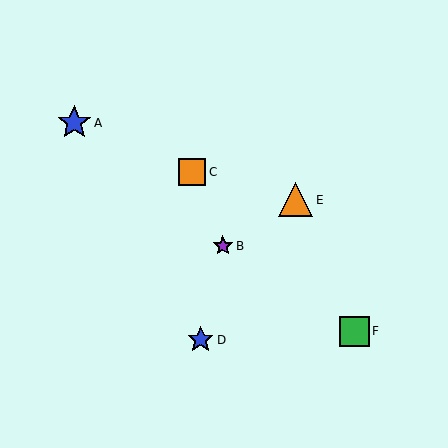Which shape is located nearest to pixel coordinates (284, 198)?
The orange triangle (labeled E) at (296, 200) is nearest to that location.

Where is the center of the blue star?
The center of the blue star is at (74, 123).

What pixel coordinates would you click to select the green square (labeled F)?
Click at (354, 331) to select the green square F.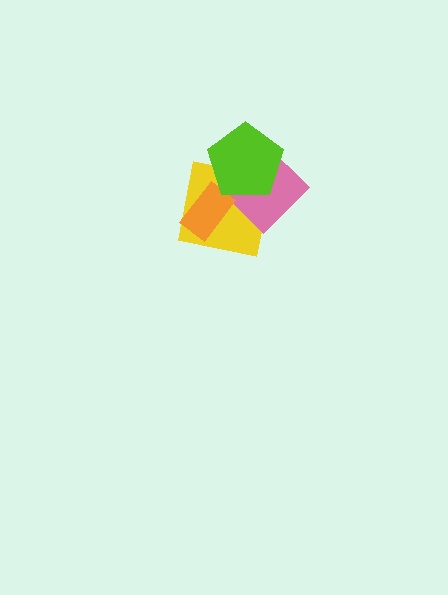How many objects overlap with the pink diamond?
3 objects overlap with the pink diamond.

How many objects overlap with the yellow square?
3 objects overlap with the yellow square.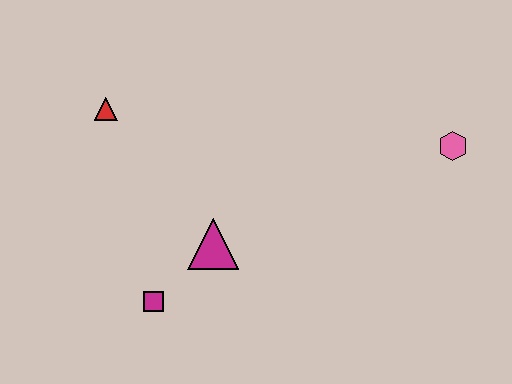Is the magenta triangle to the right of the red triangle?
Yes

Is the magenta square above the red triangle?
No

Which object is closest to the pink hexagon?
The magenta triangle is closest to the pink hexagon.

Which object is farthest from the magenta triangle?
The pink hexagon is farthest from the magenta triangle.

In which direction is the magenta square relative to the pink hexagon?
The magenta square is to the left of the pink hexagon.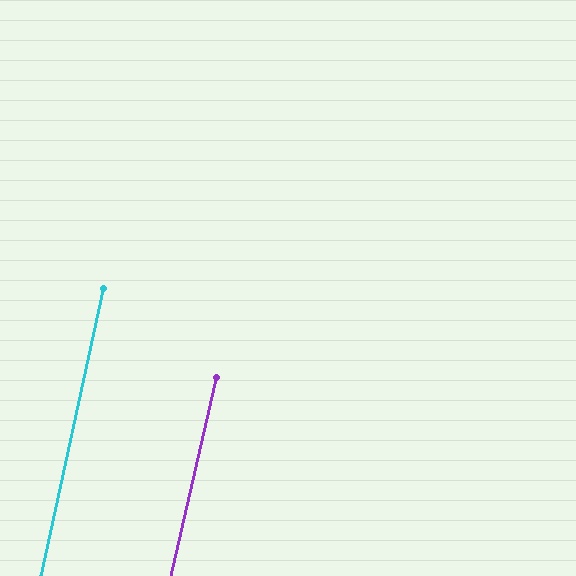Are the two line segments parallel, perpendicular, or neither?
Parallel — their directions differ by only 0.8°.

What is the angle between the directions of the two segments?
Approximately 1 degree.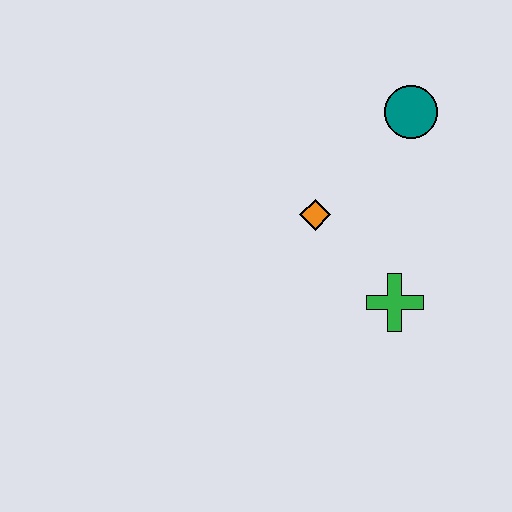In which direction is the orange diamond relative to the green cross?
The orange diamond is above the green cross.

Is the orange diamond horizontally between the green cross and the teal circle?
No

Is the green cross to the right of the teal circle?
No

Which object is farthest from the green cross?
The teal circle is farthest from the green cross.